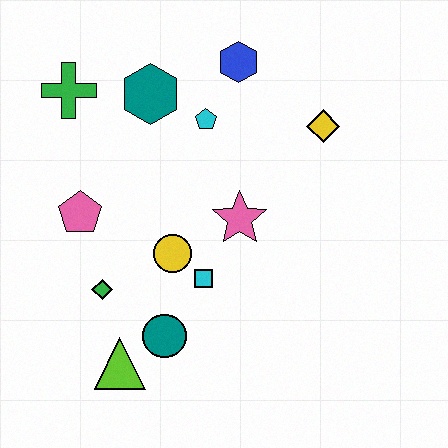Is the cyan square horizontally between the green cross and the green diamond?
No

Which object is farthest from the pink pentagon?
The yellow diamond is farthest from the pink pentagon.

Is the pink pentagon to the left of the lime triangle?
Yes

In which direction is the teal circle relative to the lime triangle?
The teal circle is to the right of the lime triangle.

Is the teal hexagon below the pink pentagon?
No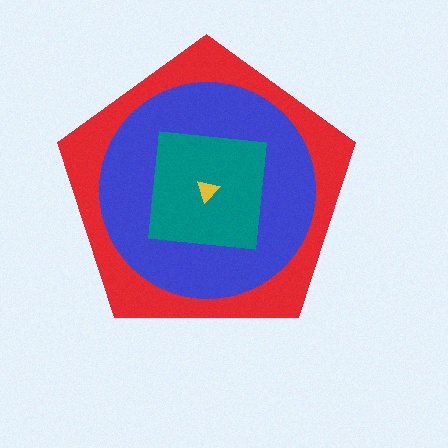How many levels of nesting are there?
4.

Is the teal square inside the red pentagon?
Yes.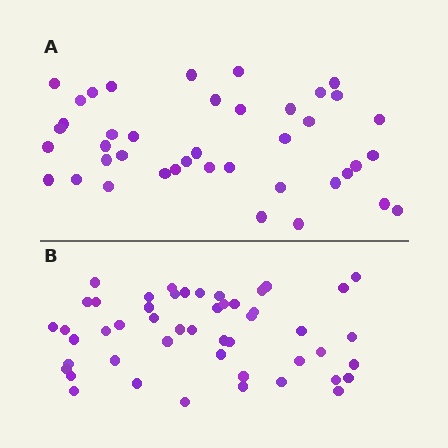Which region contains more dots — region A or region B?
Region B (the bottom region) has more dots.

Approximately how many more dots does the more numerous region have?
Region B has roughly 8 or so more dots than region A.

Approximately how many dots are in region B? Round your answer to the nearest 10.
About 50 dots. (The exact count is 49, which rounds to 50.)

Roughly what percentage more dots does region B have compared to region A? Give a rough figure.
About 20% more.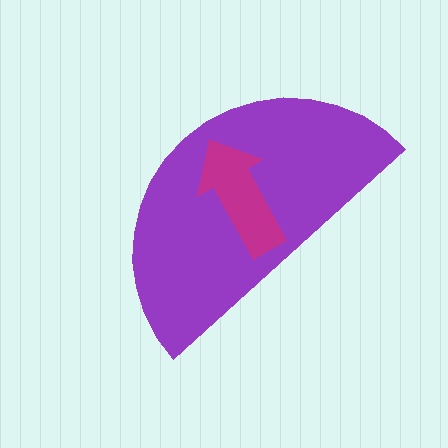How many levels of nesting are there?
2.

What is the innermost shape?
The magenta arrow.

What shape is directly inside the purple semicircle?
The magenta arrow.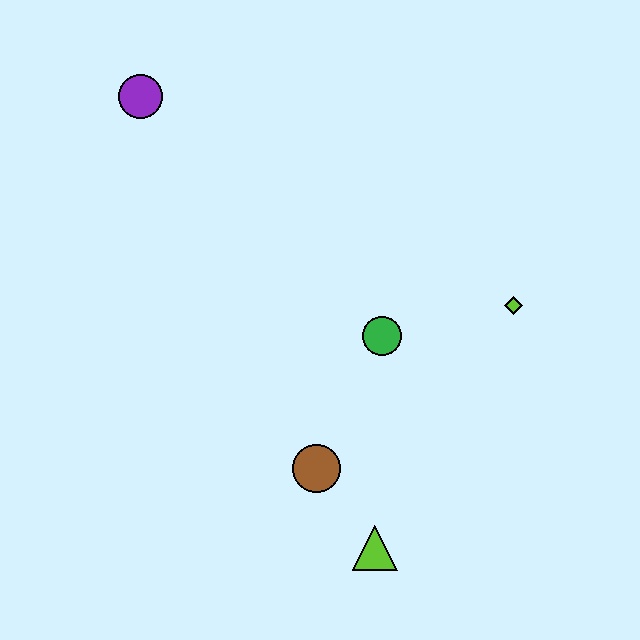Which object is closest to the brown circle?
The lime triangle is closest to the brown circle.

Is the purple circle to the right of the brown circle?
No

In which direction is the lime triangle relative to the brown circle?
The lime triangle is below the brown circle.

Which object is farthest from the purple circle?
The lime triangle is farthest from the purple circle.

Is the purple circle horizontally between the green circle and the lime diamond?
No